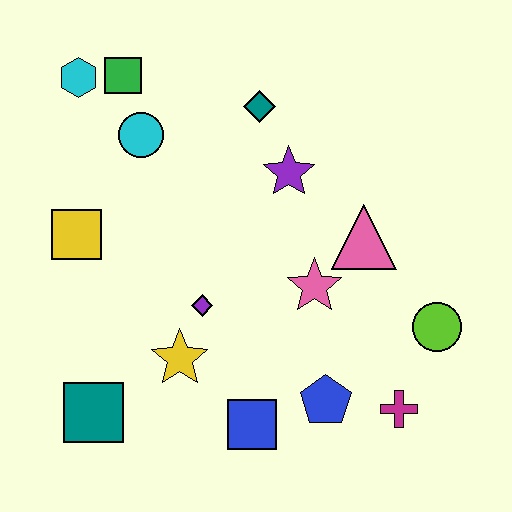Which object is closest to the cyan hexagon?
The green square is closest to the cyan hexagon.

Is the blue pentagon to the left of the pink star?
No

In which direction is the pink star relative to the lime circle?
The pink star is to the left of the lime circle.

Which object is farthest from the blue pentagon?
The cyan hexagon is farthest from the blue pentagon.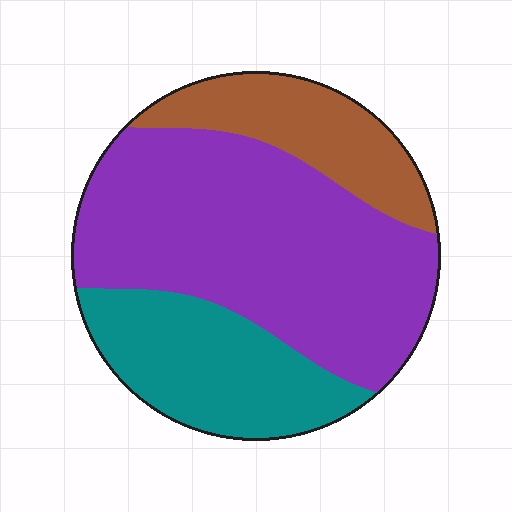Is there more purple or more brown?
Purple.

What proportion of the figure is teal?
Teal takes up between a sixth and a third of the figure.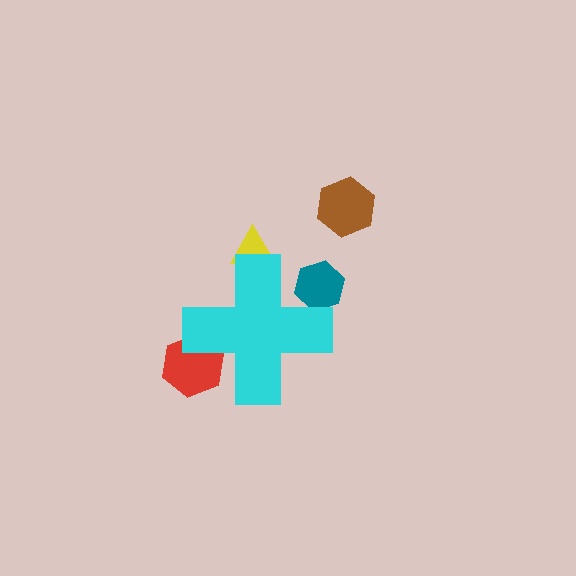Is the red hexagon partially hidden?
Yes, the red hexagon is partially hidden behind the cyan cross.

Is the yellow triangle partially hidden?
Yes, the yellow triangle is partially hidden behind the cyan cross.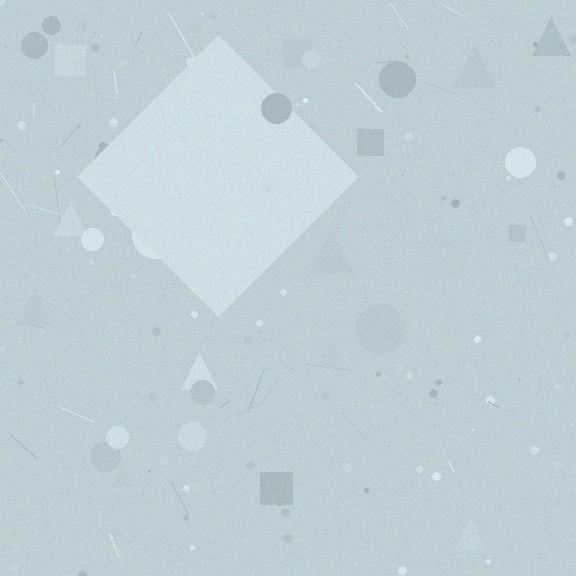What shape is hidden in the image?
A diamond is hidden in the image.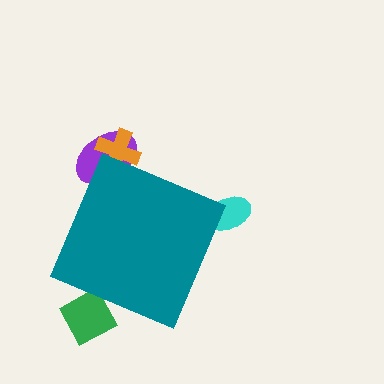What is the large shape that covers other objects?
A teal diamond.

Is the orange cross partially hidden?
Yes, the orange cross is partially hidden behind the teal diamond.